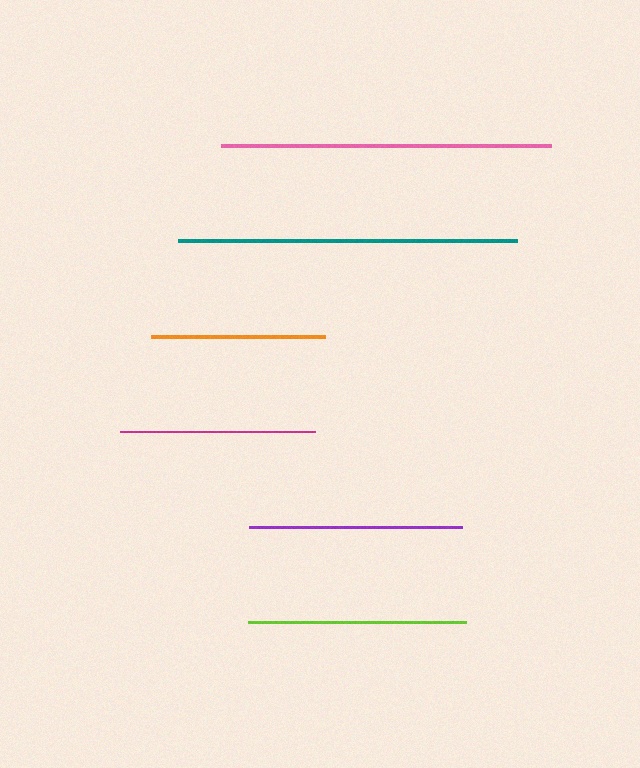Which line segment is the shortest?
The orange line is the shortest at approximately 174 pixels.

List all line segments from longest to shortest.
From longest to shortest: teal, pink, lime, purple, magenta, orange.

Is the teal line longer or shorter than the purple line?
The teal line is longer than the purple line.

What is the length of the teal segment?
The teal segment is approximately 339 pixels long.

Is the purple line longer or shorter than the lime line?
The lime line is longer than the purple line.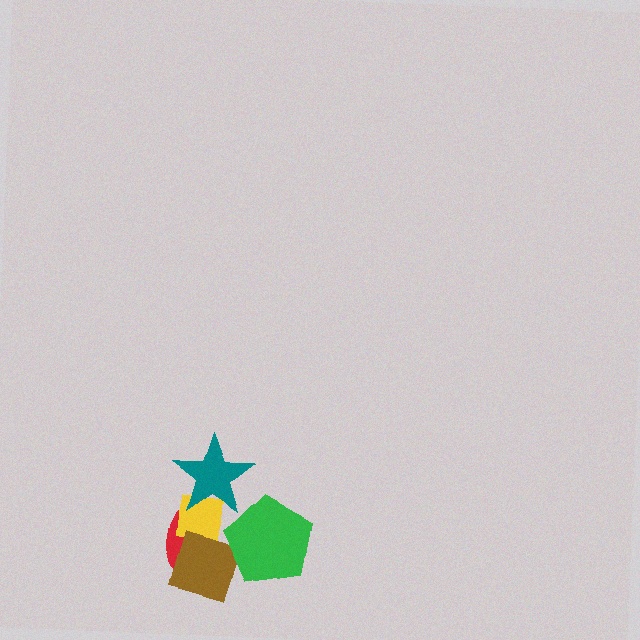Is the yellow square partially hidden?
Yes, it is partially covered by another shape.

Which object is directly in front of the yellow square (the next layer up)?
The brown square is directly in front of the yellow square.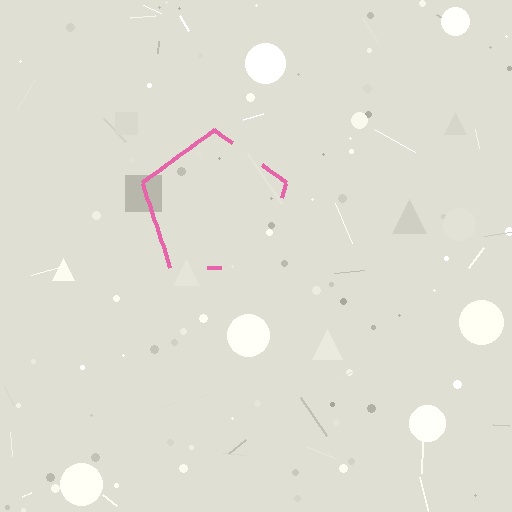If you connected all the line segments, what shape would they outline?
They would outline a pentagon.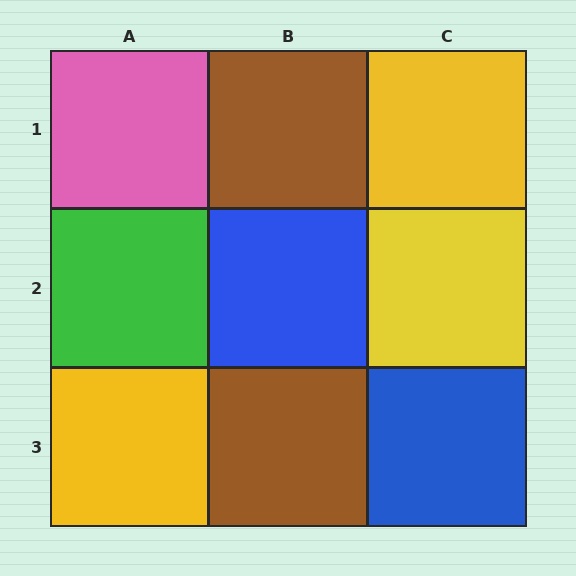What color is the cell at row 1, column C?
Yellow.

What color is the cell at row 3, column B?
Brown.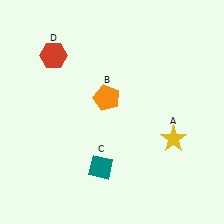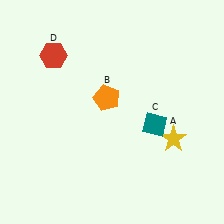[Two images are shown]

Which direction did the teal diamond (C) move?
The teal diamond (C) moved right.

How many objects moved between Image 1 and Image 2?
1 object moved between the two images.